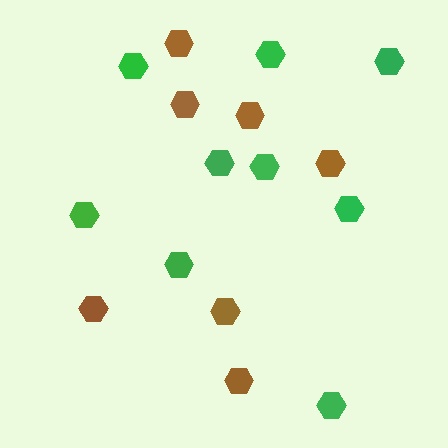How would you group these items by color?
There are 2 groups: one group of brown hexagons (7) and one group of green hexagons (9).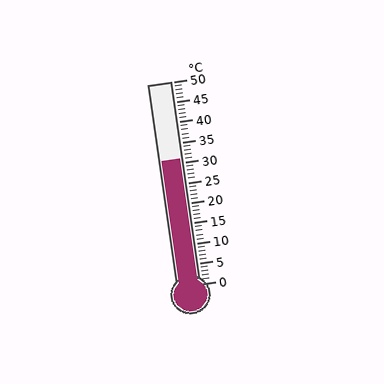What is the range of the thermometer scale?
The thermometer scale ranges from 0°C to 50°C.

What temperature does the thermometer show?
The thermometer shows approximately 31°C.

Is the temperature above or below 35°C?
The temperature is below 35°C.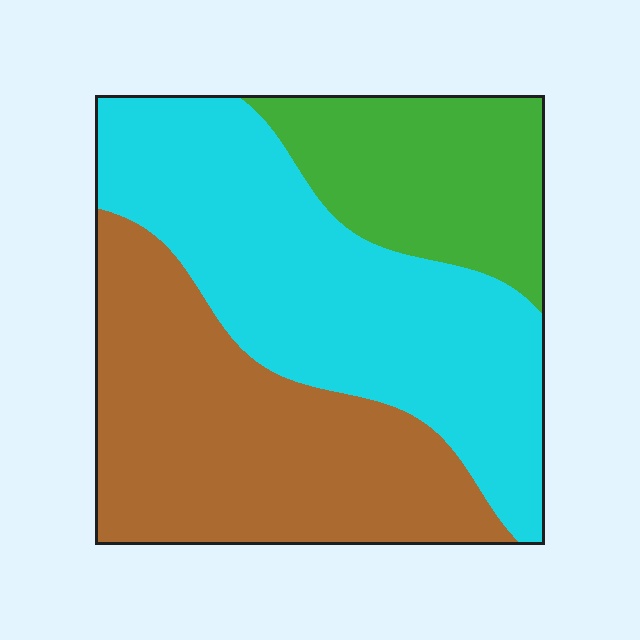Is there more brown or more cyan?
Cyan.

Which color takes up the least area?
Green, at roughly 20%.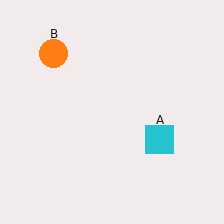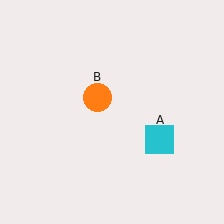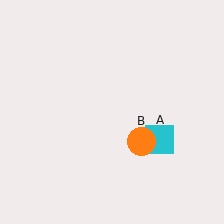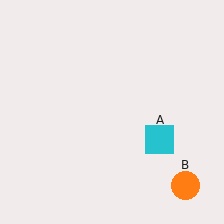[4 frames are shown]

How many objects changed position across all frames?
1 object changed position: orange circle (object B).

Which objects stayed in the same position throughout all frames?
Cyan square (object A) remained stationary.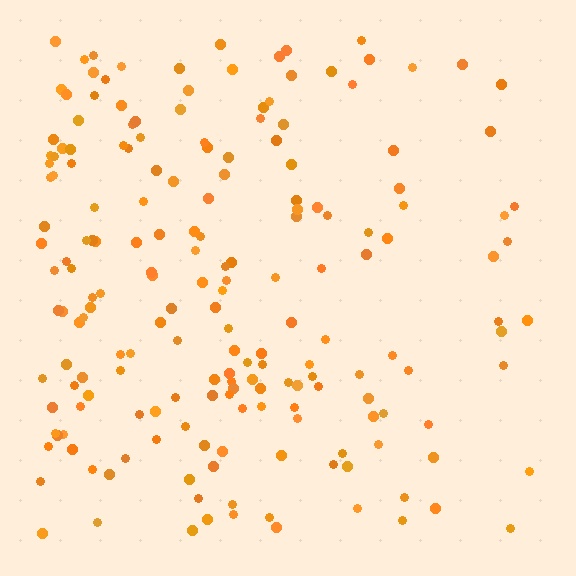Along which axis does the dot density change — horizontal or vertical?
Horizontal.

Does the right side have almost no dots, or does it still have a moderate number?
Still a moderate number, just noticeably fewer than the left.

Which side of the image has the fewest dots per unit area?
The right.